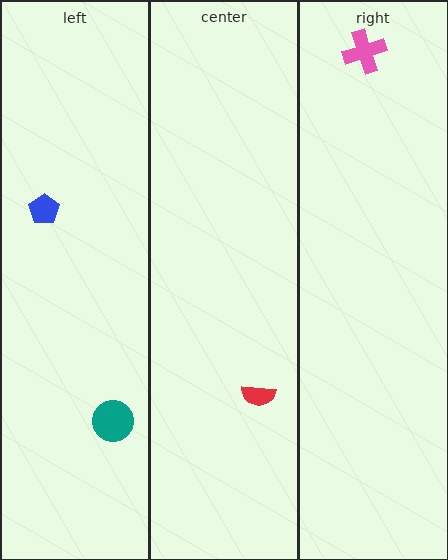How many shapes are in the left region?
2.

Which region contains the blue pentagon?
The left region.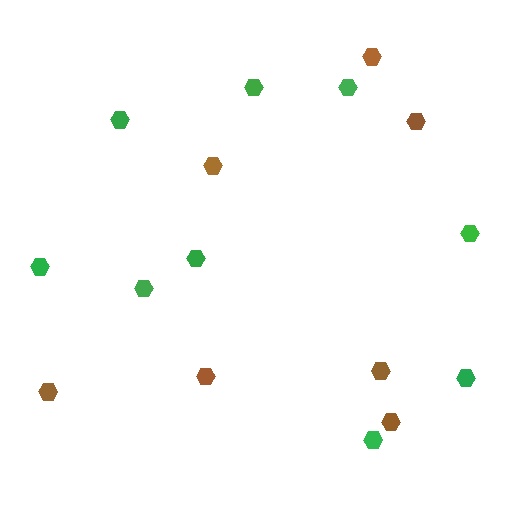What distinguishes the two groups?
There are 2 groups: one group of green hexagons (9) and one group of brown hexagons (7).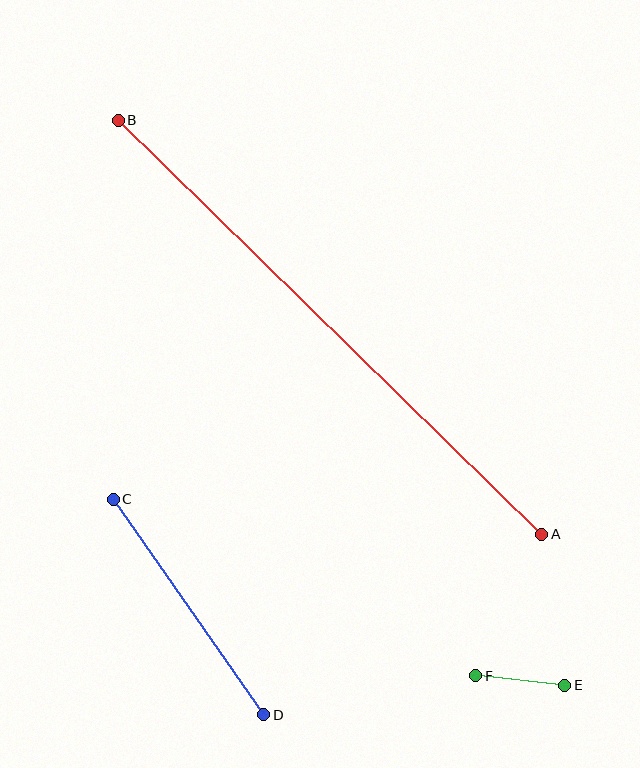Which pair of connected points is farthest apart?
Points A and B are farthest apart.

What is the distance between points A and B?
The distance is approximately 593 pixels.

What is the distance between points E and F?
The distance is approximately 90 pixels.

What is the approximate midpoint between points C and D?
The midpoint is at approximately (189, 607) pixels.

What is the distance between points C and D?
The distance is approximately 263 pixels.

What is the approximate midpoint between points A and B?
The midpoint is at approximately (330, 327) pixels.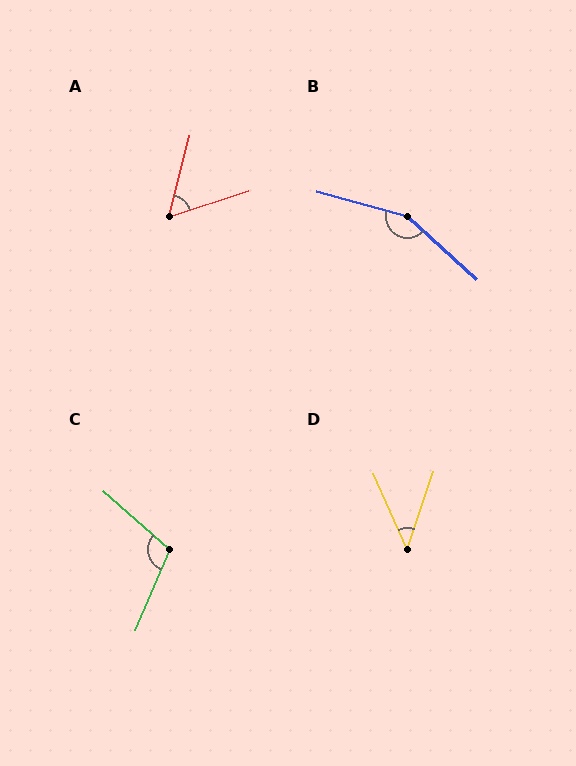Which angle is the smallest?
D, at approximately 43 degrees.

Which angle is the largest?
B, at approximately 153 degrees.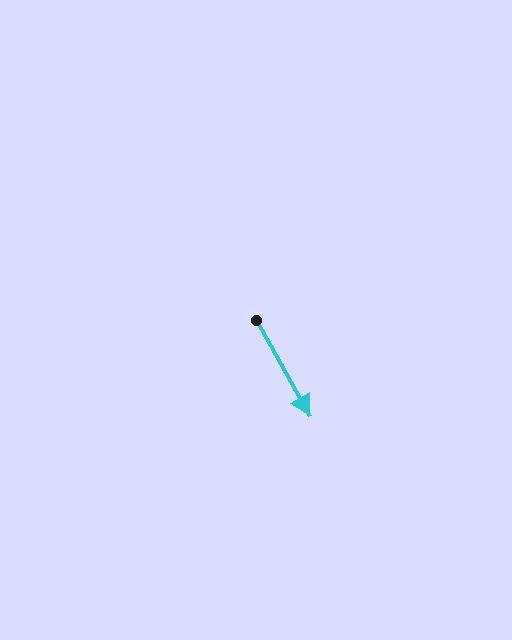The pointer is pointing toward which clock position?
Roughly 5 o'clock.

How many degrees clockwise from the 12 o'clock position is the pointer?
Approximately 150 degrees.